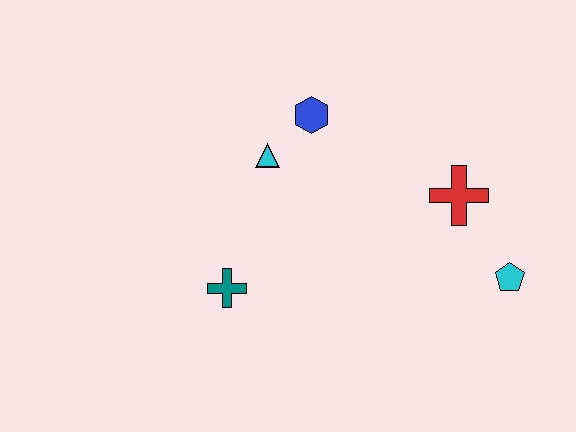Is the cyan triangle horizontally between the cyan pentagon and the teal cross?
Yes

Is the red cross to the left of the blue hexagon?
No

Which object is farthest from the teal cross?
The cyan pentagon is farthest from the teal cross.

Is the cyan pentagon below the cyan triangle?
Yes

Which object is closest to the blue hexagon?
The cyan triangle is closest to the blue hexagon.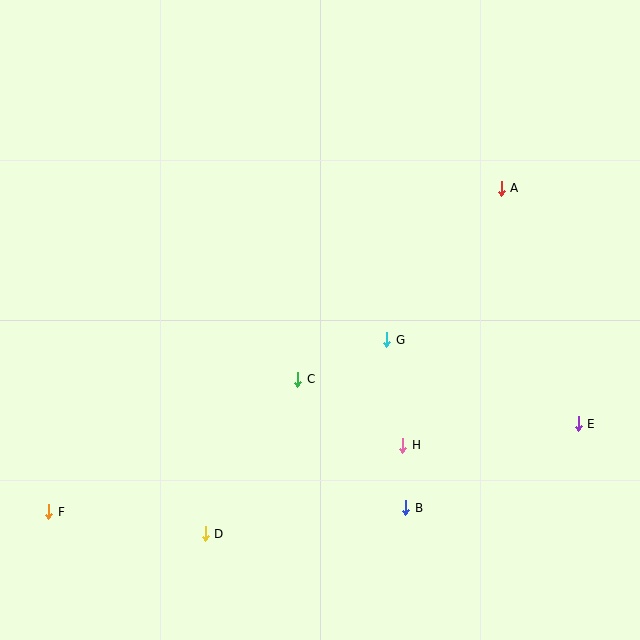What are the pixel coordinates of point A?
Point A is at (501, 188).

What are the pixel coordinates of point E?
Point E is at (578, 424).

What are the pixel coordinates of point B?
Point B is at (406, 508).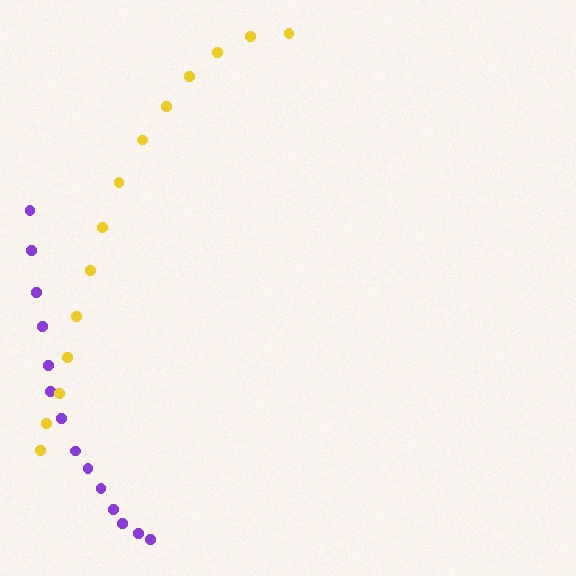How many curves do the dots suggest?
There are 2 distinct paths.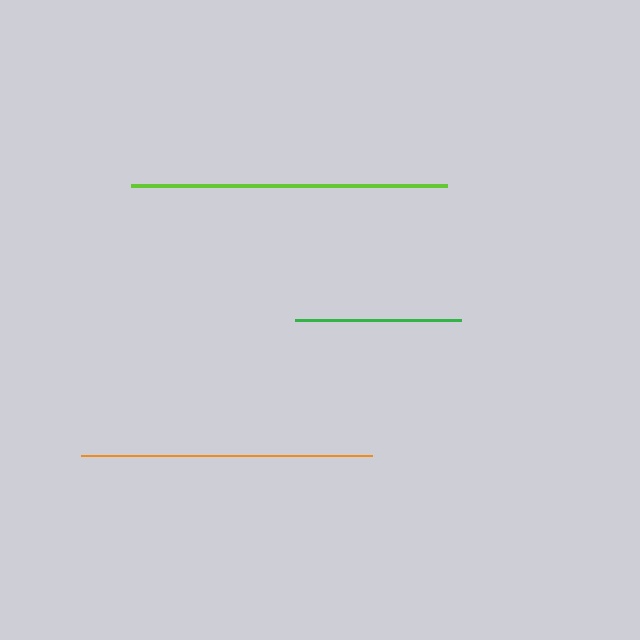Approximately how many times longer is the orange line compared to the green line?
The orange line is approximately 1.7 times the length of the green line.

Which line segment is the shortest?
The green line is the shortest at approximately 166 pixels.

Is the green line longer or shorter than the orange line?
The orange line is longer than the green line.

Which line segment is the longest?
The lime line is the longest at approximately 316 pixels.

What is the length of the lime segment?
The lime segment is approximately 316 pixels long.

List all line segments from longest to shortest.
From longest to shortest: lime, orange, green.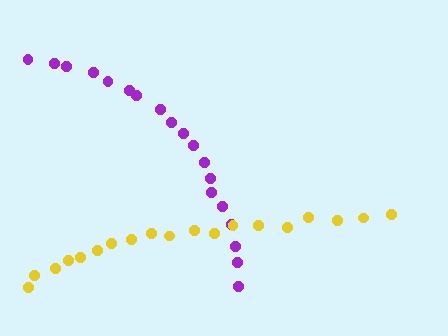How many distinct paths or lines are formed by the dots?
There are 2 distinct paths.